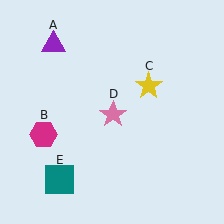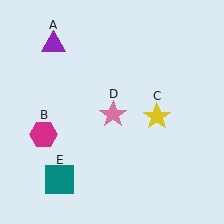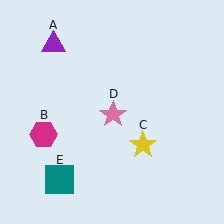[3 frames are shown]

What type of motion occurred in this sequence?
The yellow star (object C) rotated clockwise around the center of the scene.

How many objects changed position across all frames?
1 object changed position: yellow star (object C).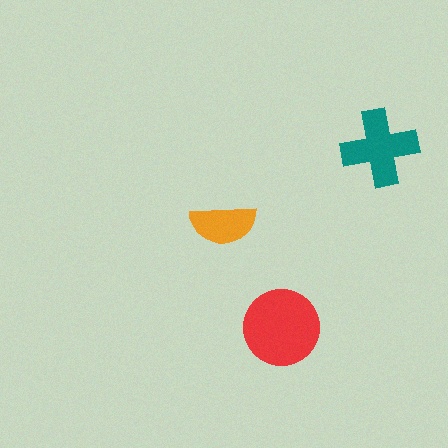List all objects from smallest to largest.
The orange semicircle, the teal cross, the red circle.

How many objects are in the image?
There are 3 objects in the image.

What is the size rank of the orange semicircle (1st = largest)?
3rd.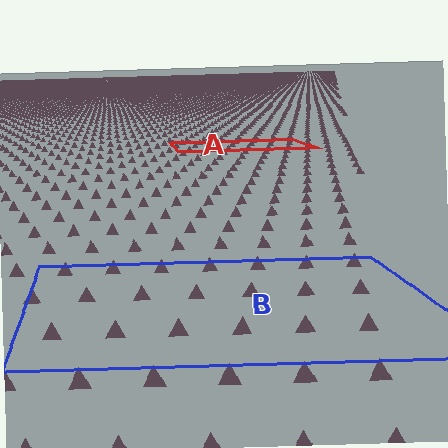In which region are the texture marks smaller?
The texture marks are smaller in region A, because it is farther away.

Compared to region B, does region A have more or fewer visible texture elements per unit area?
Region A has more texture elements per unit area — they are packed more densely because it is farther away.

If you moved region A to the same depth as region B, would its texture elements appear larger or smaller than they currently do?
They would appear larger. At a closer depth, the same texture elements are projected at a bigger on-screen size.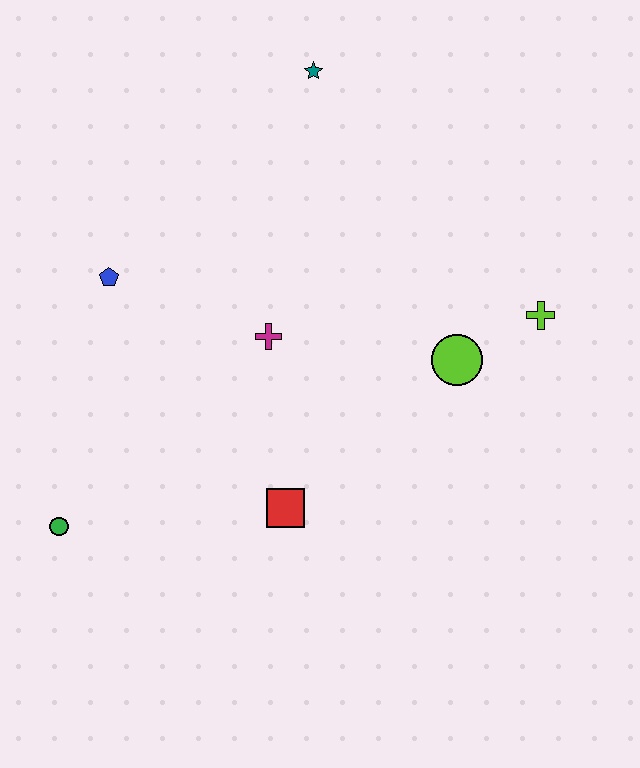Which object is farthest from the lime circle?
The green circle is farthest from the lime circle.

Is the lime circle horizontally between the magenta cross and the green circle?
No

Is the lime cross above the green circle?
Yes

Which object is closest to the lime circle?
The lime cross is closest to the lime circle.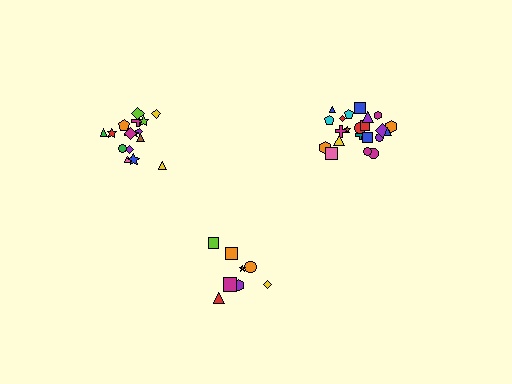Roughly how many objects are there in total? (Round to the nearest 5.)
Roughly 50 objects in total.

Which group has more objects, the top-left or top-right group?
The top-right group.